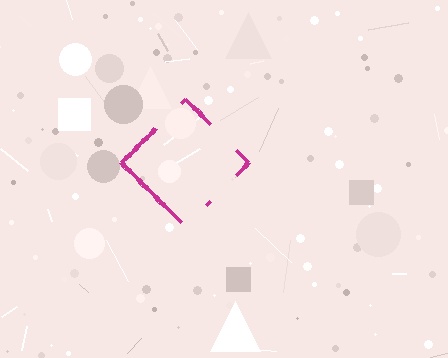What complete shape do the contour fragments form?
The contour fragments form a diamond.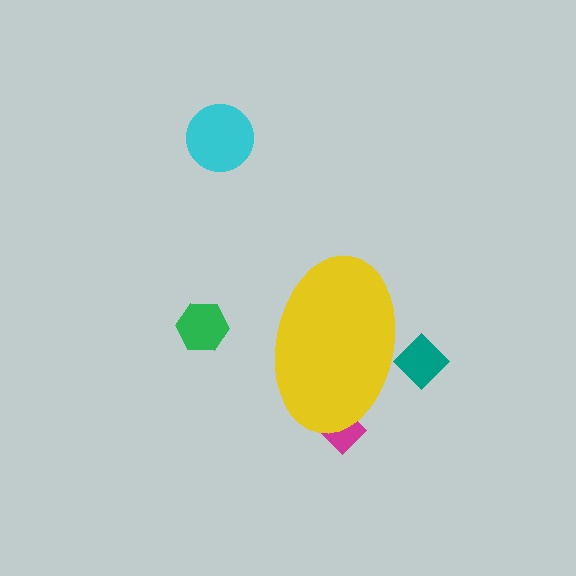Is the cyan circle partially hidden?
No, the cyan circle is fully visible.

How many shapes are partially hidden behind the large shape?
2 shapes are partially hidden.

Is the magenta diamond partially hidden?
Yes, the magenta diamond is partially hidden behind the yellow ellipse.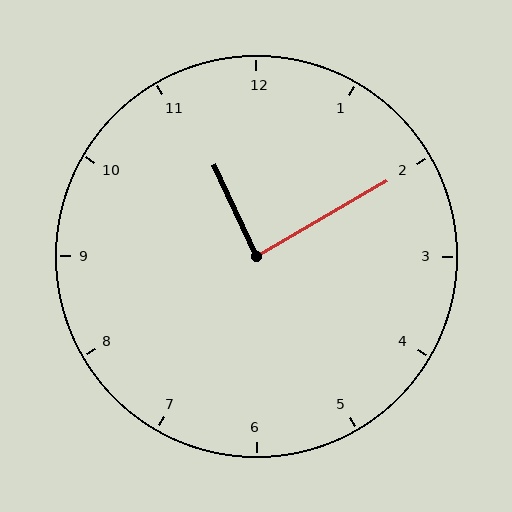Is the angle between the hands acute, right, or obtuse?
It is right.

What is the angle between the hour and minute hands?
Approximately 85 degrees.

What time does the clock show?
11:10.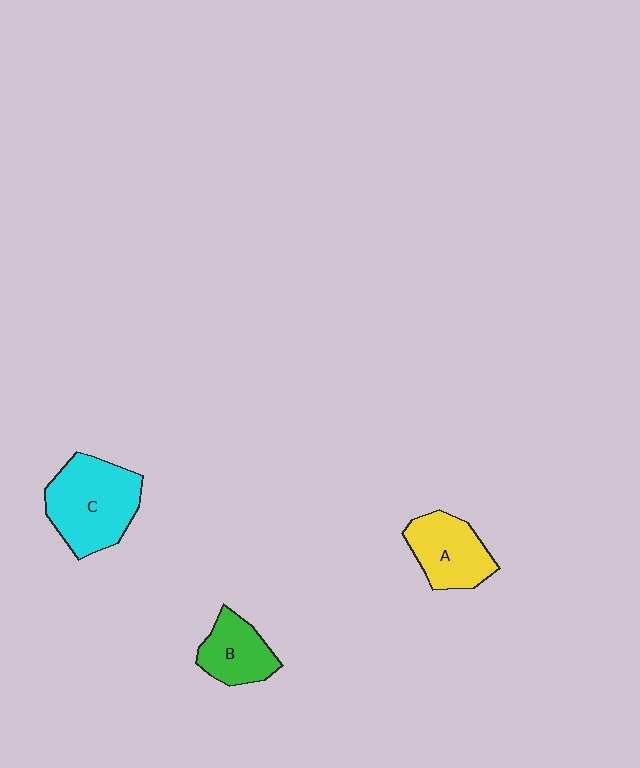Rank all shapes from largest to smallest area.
From largest to smallest: C (cyan), A (yellow), B (green).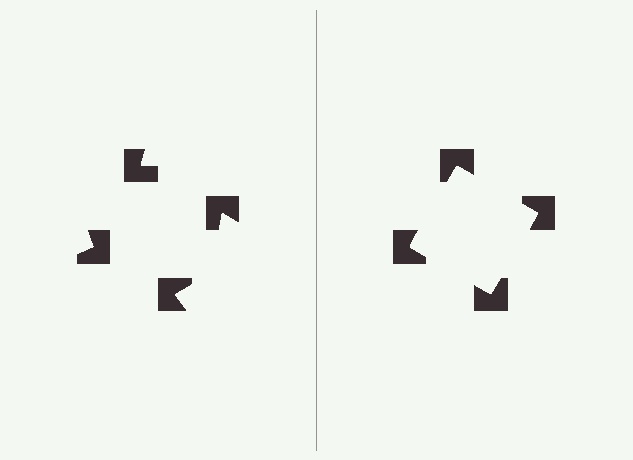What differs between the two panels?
The notched squares are positioned identically on both sides; only the wedge orientations differ. On the right they align to a square; on the left they are misaligned.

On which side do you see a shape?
An illusory square appears on the right side. On the left side the wedge cuts are rotated, so no coherent shape forms.